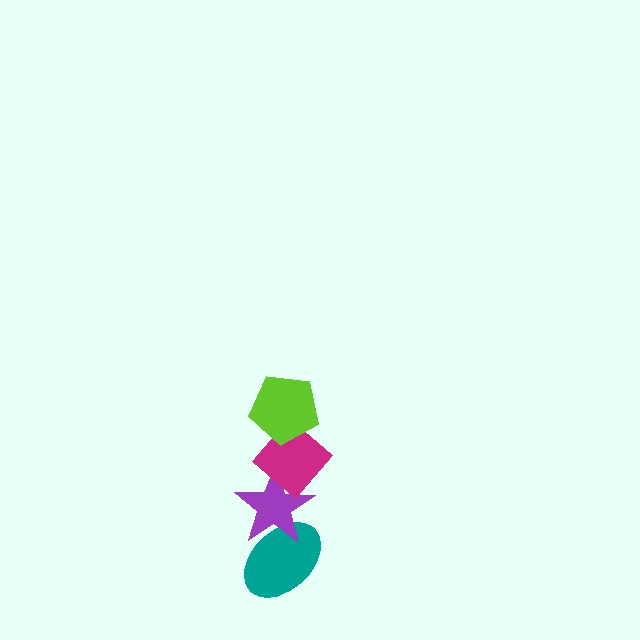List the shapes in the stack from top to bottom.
From top to bottom: the lime pentagon, the magenta diamond, the purple star, the teal ellipse.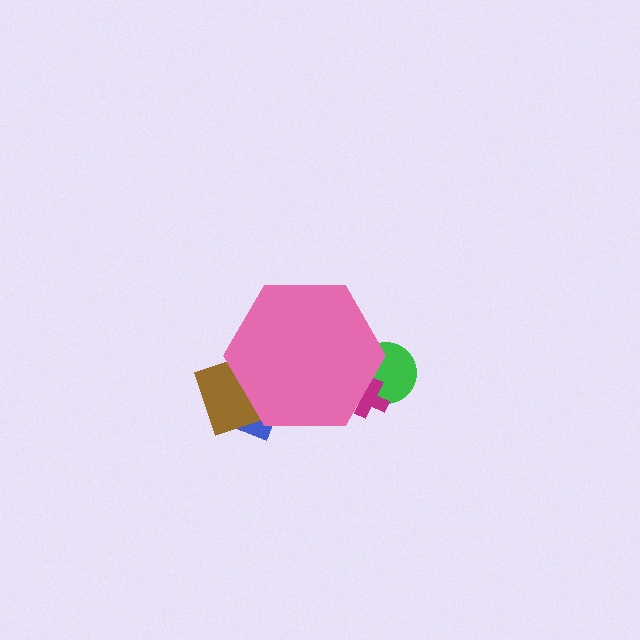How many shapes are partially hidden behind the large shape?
4 shapes are partially hidden.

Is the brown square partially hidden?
Yes, the brown square is partially hidden behind the pink hexagon.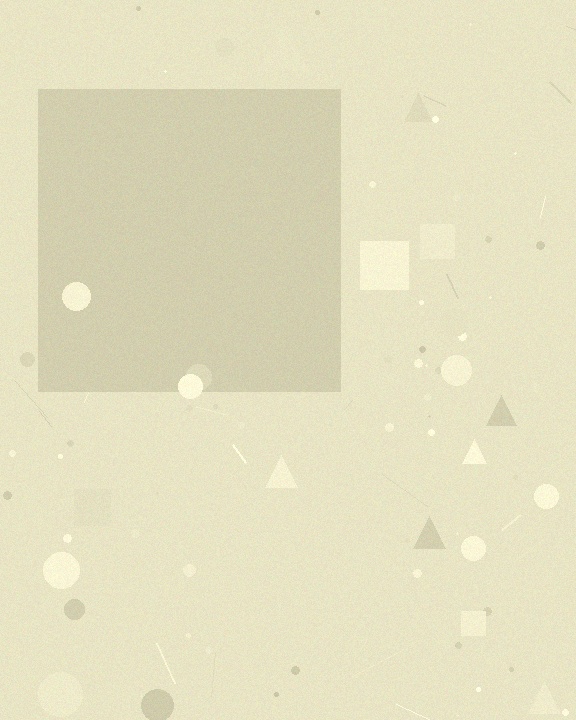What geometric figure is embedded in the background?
A square is embedded in the background.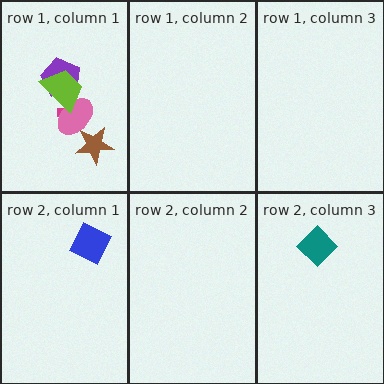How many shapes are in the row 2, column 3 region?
1.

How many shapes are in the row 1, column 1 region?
5.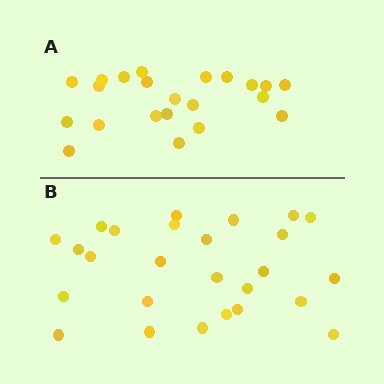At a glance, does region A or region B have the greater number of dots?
Region B (the bottom region) has more dots.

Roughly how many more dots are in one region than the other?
Region B has about 4 more dots than region A.